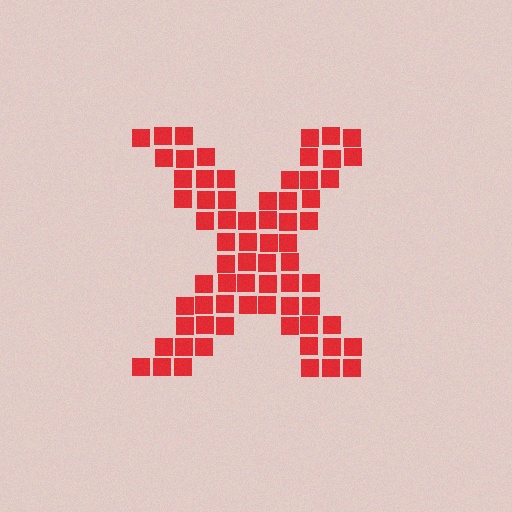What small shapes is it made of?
It is made of small squares.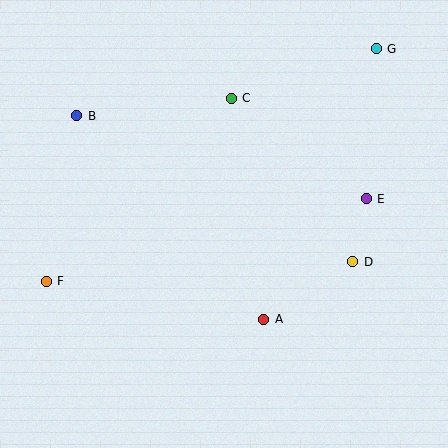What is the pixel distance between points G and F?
The distance between G and F is 404 pixels.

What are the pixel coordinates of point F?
Point F is at (46, 281).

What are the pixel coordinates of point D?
Point D is at (353, 262).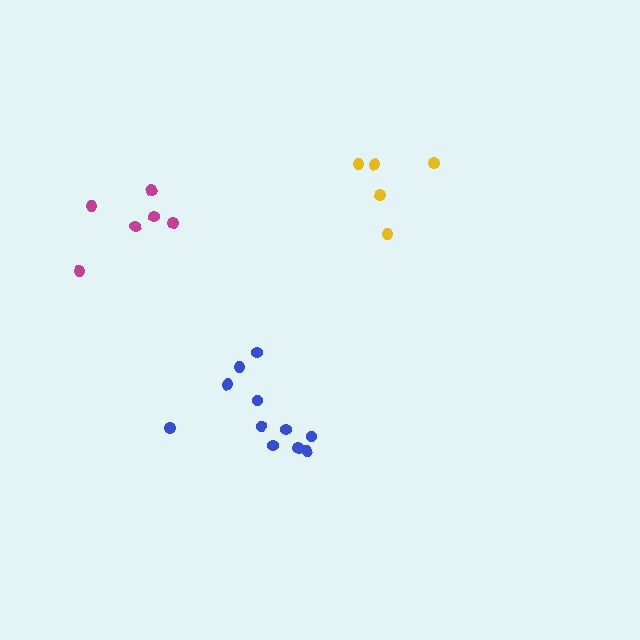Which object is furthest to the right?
The yellow cluster is rightmost.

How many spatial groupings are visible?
There are 3 spatial groupings.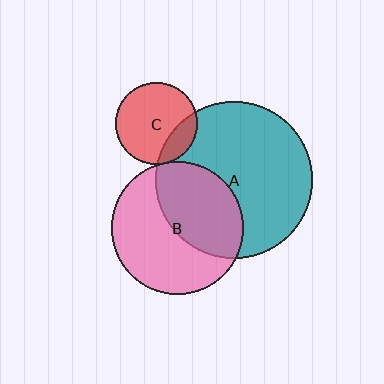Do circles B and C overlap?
Yes.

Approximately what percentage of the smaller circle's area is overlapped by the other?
Approximately 5%.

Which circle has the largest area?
Circle A (teal).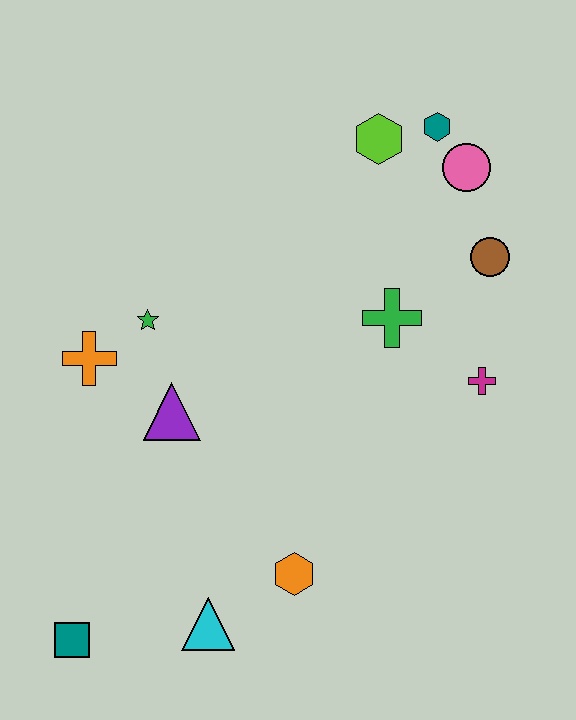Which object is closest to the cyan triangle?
The orange hexagon is closest to the cyan triangle.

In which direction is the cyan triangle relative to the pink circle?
The cyan triangle is below the pink circle.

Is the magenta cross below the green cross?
Yes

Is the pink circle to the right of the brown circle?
No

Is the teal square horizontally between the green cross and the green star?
No